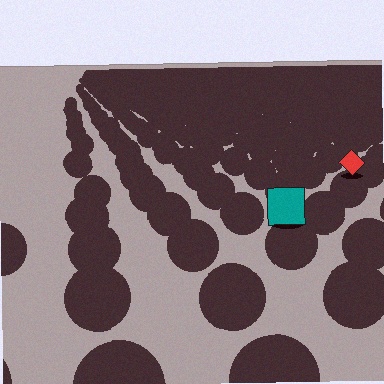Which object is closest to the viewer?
The teal square is closest. The texture marks near it are larger and more spread out.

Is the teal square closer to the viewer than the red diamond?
Yes. The teal square is closer — you can tell from the texture gradient: the ground texture is coarser near it.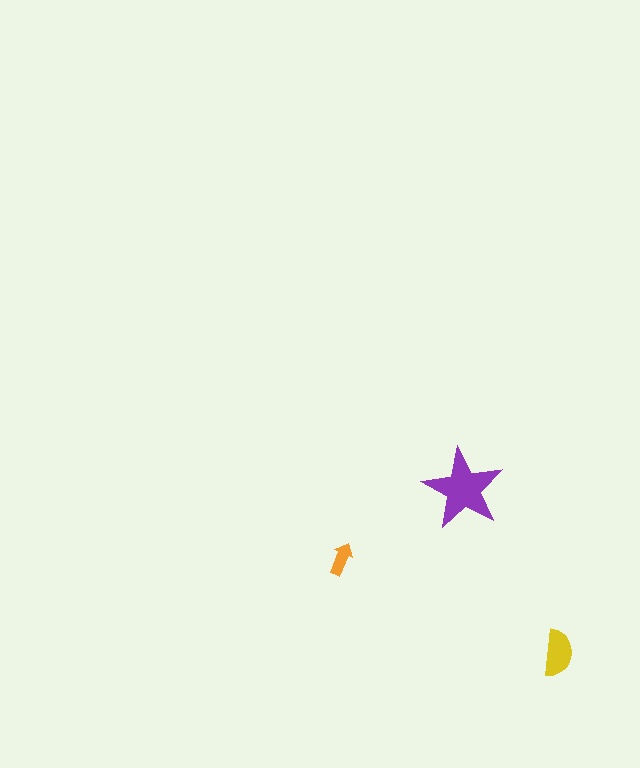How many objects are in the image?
There are 3 objects in the image.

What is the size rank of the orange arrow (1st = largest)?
3rd.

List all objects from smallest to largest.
The orange arrow, the yellow semicircle, the purple star.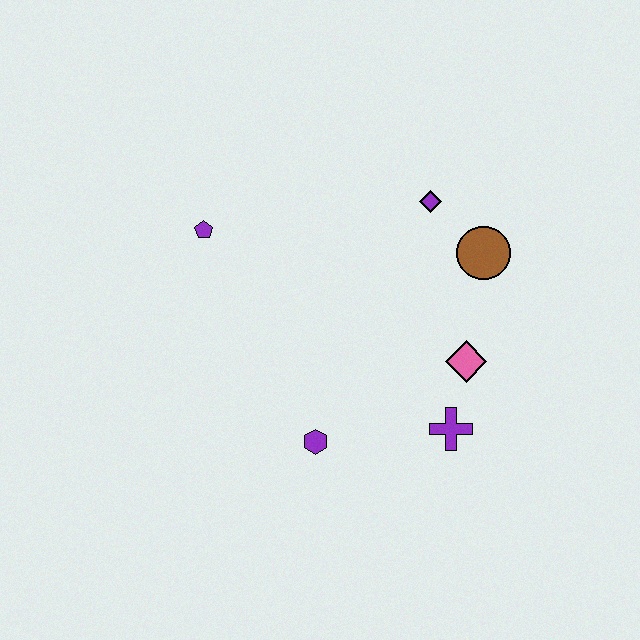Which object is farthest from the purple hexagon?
The purple diamond is farthest from the purple hexagon.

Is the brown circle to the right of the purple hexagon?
Yes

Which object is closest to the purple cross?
The pink diamond is closest to the purple cross.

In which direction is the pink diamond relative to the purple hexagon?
The pink diamond is to the right of the purple hexagon.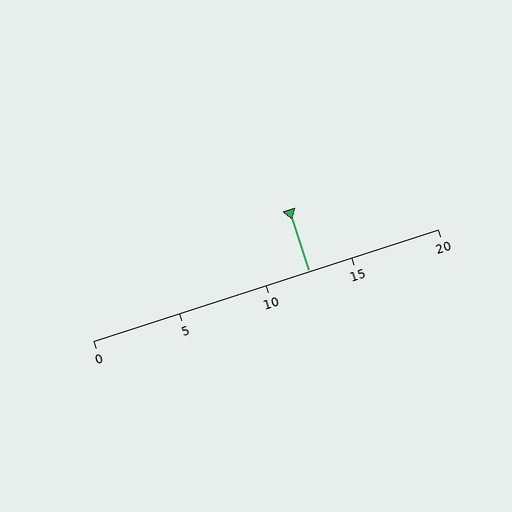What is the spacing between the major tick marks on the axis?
The major ticks are spaced 5 apart.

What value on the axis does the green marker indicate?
The marker indicates approximately 12.5.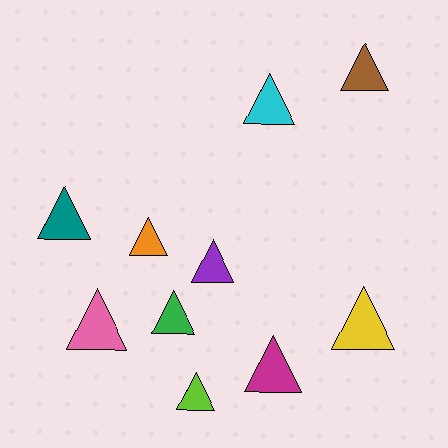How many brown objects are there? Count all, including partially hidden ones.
There is 1 brown object.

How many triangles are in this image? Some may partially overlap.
There are 10 triangles.